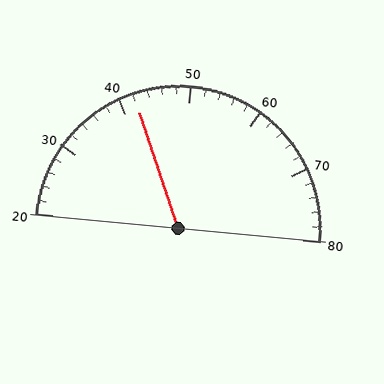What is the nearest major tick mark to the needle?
The nearest major tick mark is 40.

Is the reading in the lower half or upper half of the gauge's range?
The reading is in the lower half of the range (20 to 80).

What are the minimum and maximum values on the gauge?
The gauge ranges from 20 to 80.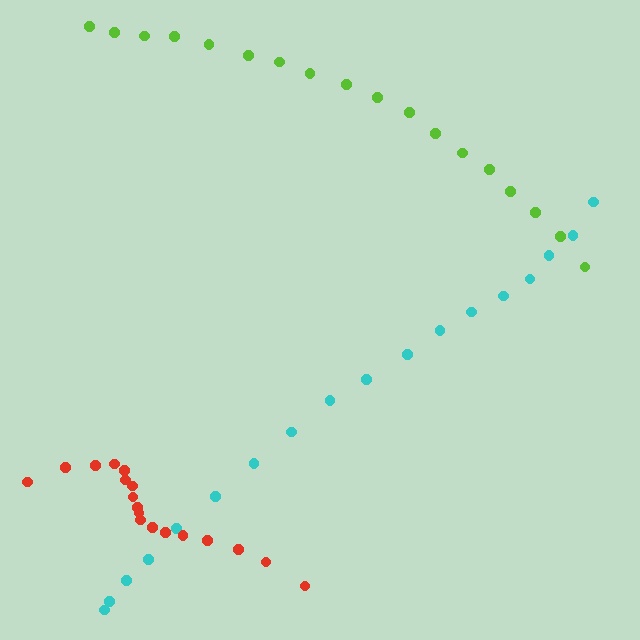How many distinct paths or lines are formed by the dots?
There are 3 distinct paths.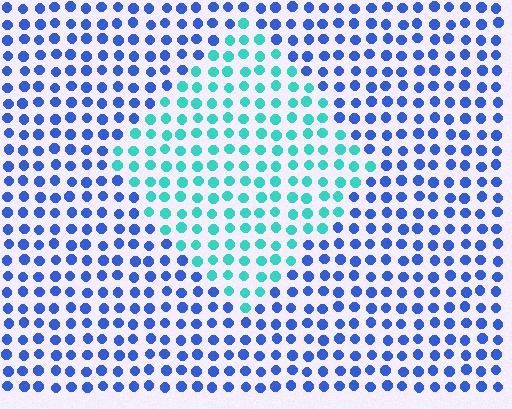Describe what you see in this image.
The image is filled with small blue elements in a uniform arrangement. A diamond-shaped region is visible where the elements are tinted to a slightly different hue, forming a subtle color boundary.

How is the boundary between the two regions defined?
The boundary is defined purely by a slight shift in hue (about 52 degrees). Spacing, size, and orientation are identical on both sides.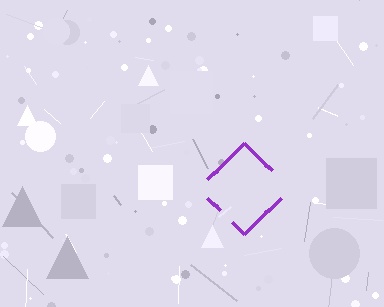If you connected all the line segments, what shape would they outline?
They would outline a diamond.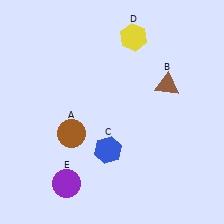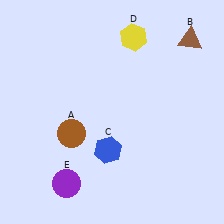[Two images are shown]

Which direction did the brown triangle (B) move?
The brown triangle (B) moved up.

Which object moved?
The brown triangle (B) moved up.